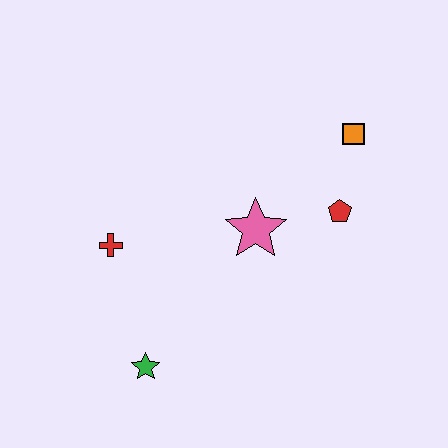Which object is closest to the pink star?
The red pentagon is closest to the pink star.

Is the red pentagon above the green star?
Yes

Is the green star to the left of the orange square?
Yes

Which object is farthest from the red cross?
The orange square is farthest from the red cross.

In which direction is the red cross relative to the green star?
The red cross is above the green star.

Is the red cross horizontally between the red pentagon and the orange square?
No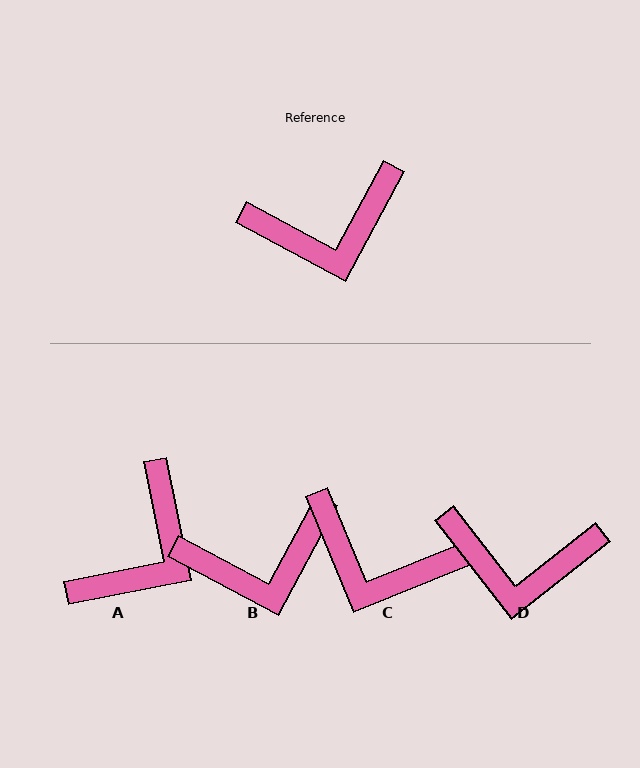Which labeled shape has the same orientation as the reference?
B.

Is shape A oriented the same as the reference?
No, it is off by about 39 degrees.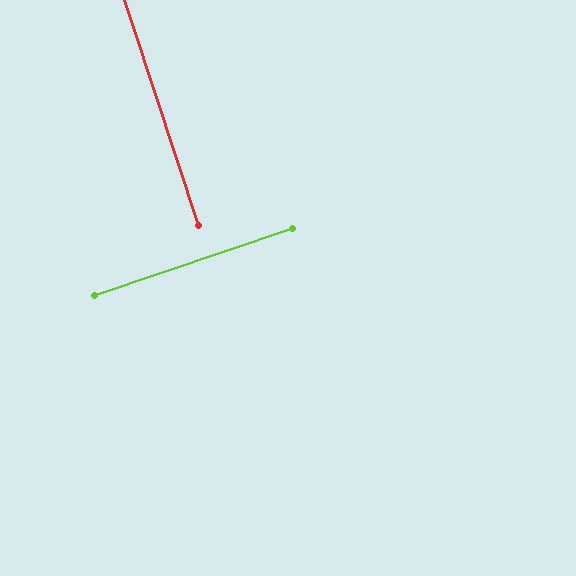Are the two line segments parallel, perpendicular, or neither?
Perpendicular — they meet at approximately 89°.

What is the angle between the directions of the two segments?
Approximately 89 degrees.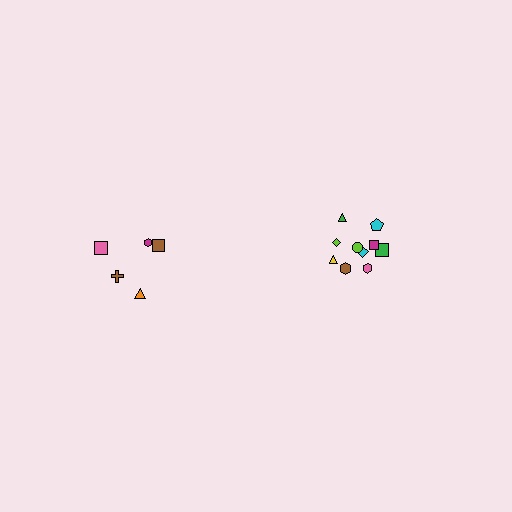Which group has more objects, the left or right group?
The right group.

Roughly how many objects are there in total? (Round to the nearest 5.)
Roughly 15 objects in total.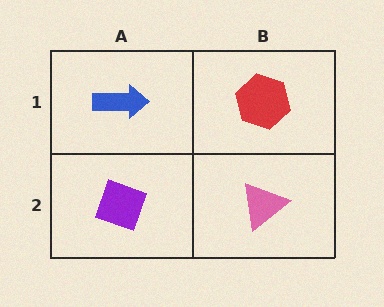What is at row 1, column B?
A red hexagon.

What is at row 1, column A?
A blue arrow.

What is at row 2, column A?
A purple diamond.